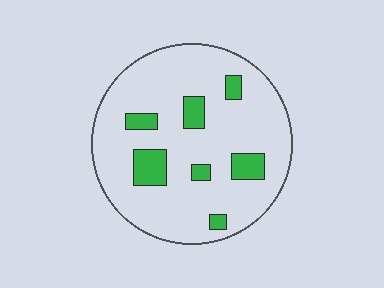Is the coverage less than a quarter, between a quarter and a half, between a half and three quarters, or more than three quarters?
Less than a quarter.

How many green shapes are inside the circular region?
7.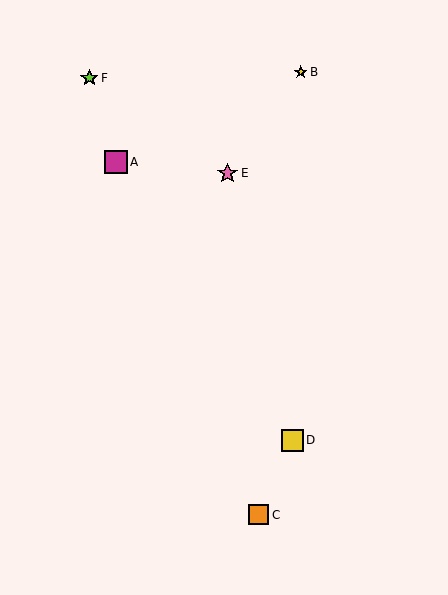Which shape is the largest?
The magenta square (labeled A) is the largest.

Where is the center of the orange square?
The center of the orange square is at (259, 515).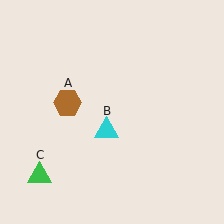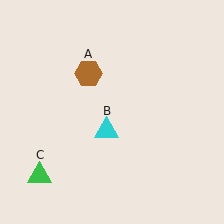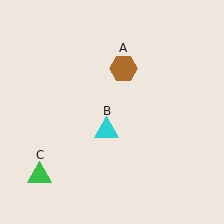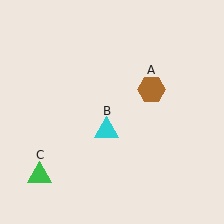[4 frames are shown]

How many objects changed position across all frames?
1 object changed position: brown hexagon (object A).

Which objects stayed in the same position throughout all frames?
Cyan triangle (object B) and green triangle (object C) remained stationary.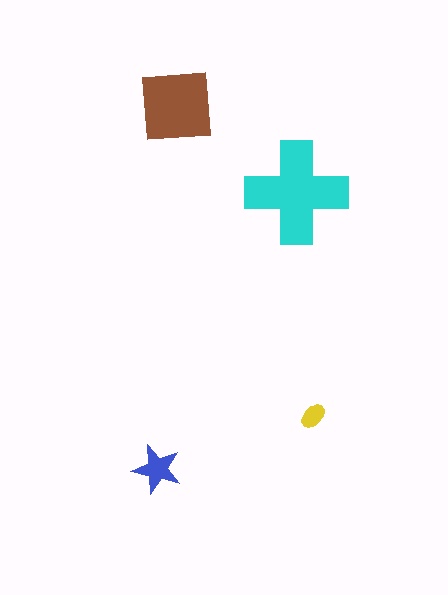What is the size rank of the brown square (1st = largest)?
2nd.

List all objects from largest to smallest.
The cyan cross, the brown square, the blue star, the yellow ellipse.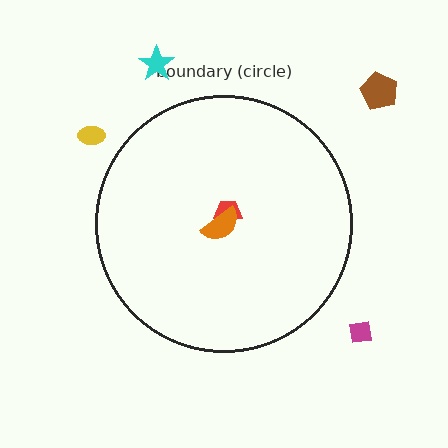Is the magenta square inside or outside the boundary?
Outside.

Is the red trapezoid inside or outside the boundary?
Inside.